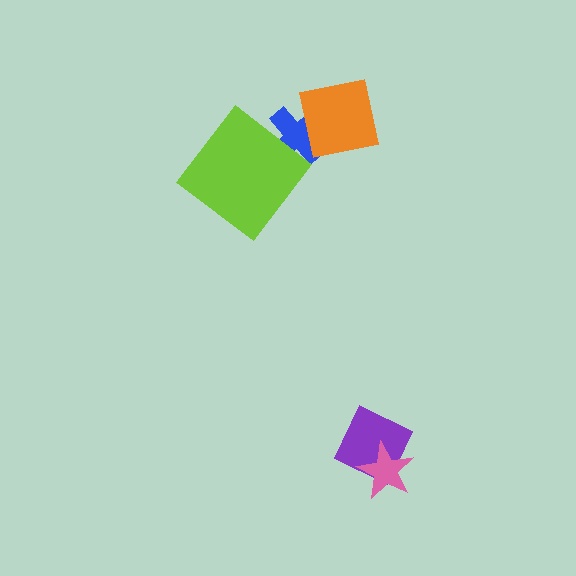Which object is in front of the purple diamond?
The pink star is in front of the purple diamond.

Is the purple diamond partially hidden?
Yes, it is partially covered by another shape.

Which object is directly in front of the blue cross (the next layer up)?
The orange square is directly in front of the blue cross.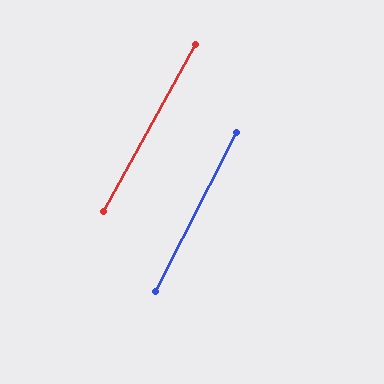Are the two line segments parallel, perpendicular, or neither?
Parallel — their directions differ by only 1.7°.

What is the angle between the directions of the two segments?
Approximately 2 degrees.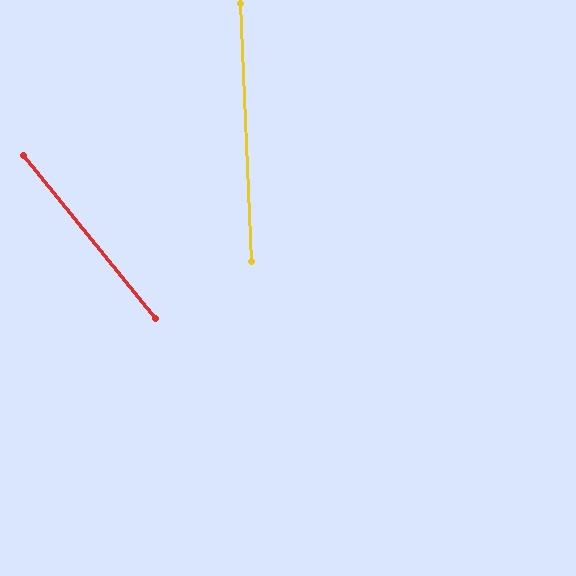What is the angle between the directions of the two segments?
Approximately 36 degrees.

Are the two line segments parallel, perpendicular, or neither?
Neither parallel nor perpendicular — they differ by about 36°.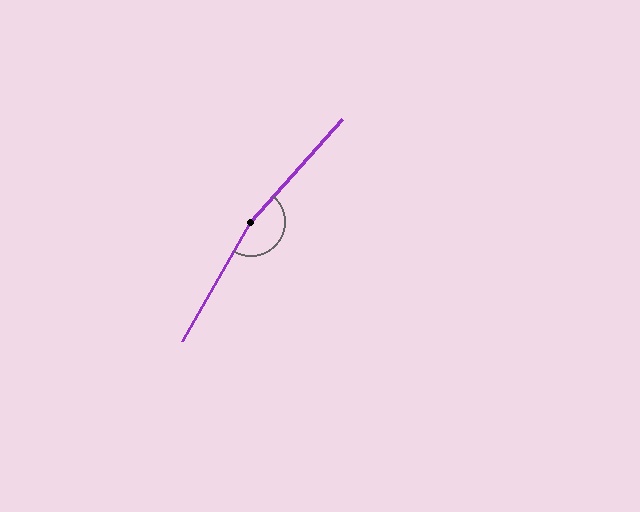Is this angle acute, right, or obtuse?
It is obtuse.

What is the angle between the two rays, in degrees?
Approximately 168 degrees.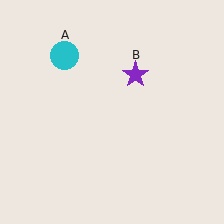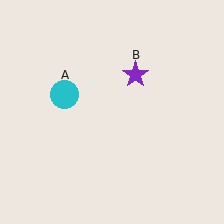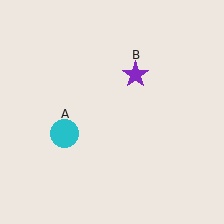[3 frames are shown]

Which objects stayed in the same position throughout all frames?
Purple star (object B) remained stationary.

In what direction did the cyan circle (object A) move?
The cyan circle (object A) moved down.